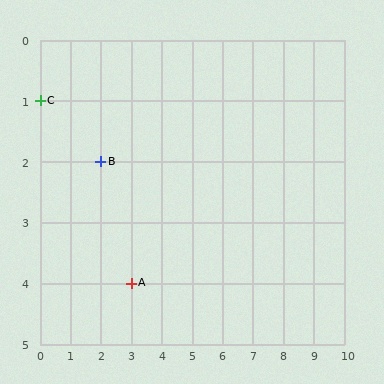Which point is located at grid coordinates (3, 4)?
Point A is at (3, 4).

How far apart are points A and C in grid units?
Points A and C are 3 columns and 3 rows apart (about 4.2 grid units diagonally).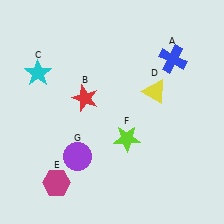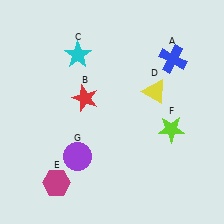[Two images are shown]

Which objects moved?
The objects that moved are: the cyan star (C), the lime star (F).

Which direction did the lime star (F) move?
The lime star (F) moved right.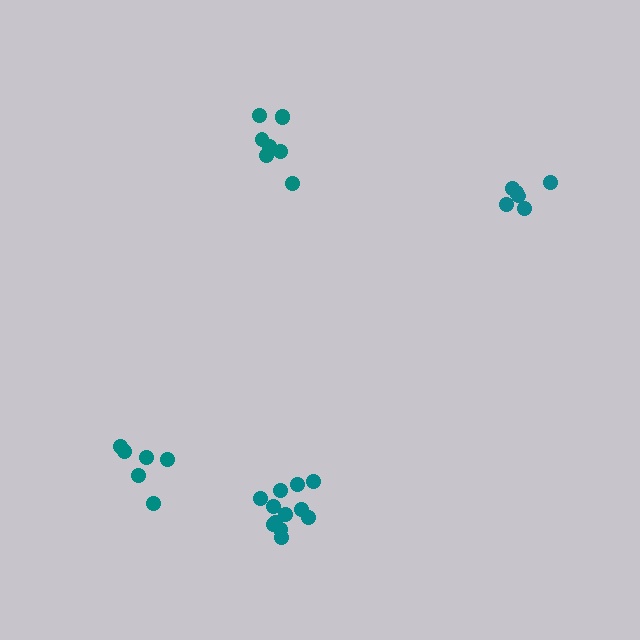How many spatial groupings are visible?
There are 4 spatial groupings.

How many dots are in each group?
Group 1: 12 dots, Group 2: 8 dots, Group 3: 6 dots, Group 4: 6 dots (32 total).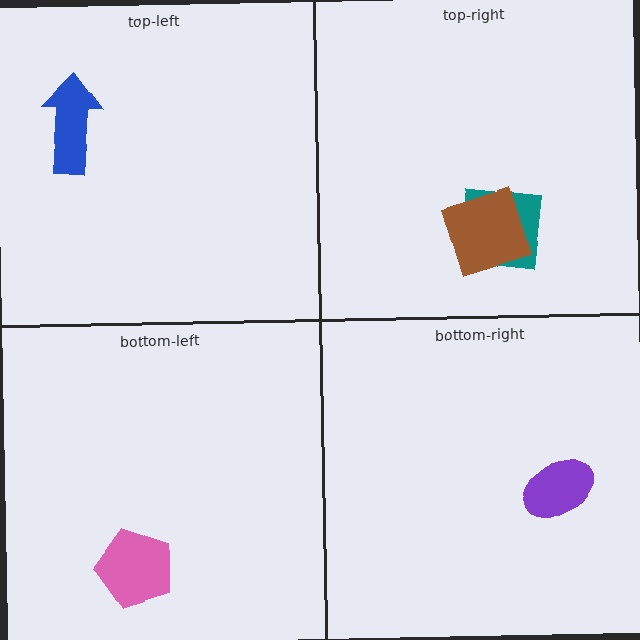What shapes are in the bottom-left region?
The pink pentagon.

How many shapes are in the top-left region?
1.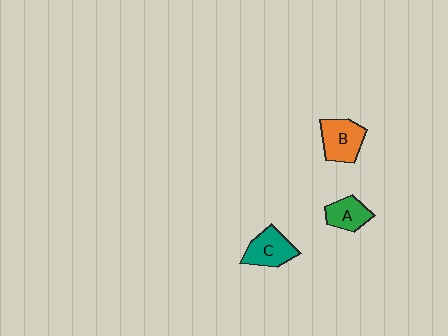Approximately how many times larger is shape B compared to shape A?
Approximately 1.4 times.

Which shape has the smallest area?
Shape A (green).